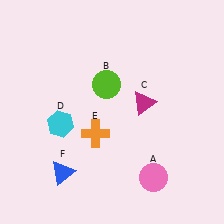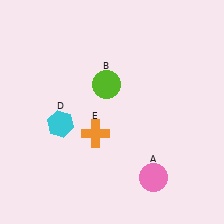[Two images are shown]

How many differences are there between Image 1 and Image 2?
There are 2 differences between the two images.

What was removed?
The blue triangle (F), the magenta triangle (C) were removed in Image 2.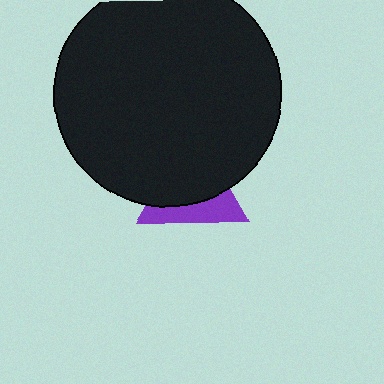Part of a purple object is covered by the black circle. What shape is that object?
It is a triangle.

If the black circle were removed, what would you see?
You would see the complete purple triangle.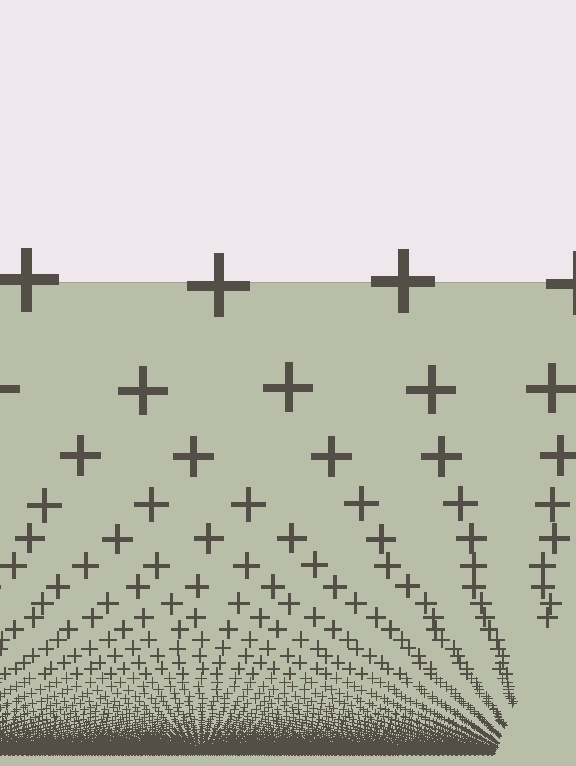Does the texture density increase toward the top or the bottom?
Density increases toward the bottom.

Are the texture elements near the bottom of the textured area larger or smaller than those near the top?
Smaller. The gradient is inverted — elements near the bottom are smaller and denser.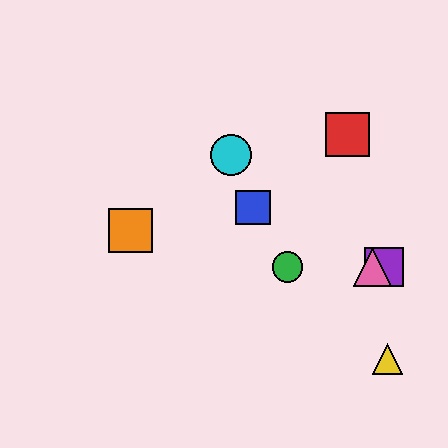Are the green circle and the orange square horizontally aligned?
No, the green circle is at y≈267 and the orange square is at y≈230.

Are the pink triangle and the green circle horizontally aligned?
Yes, both are at y≈267.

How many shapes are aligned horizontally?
3 shapes (the green circle, the purple square, the pink triangle) are aligned horizontally.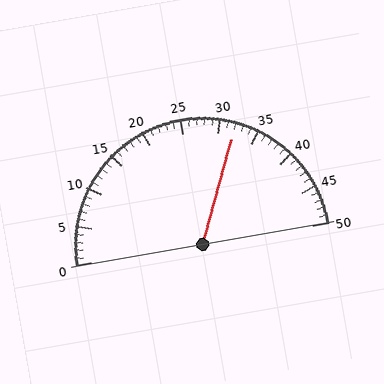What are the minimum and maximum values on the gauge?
The gauge ranges from 0 to 50.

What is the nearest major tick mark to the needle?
The nearest major tick mark is 30.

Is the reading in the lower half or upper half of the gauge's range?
The reading is in the upper half of the range (0 to 50).